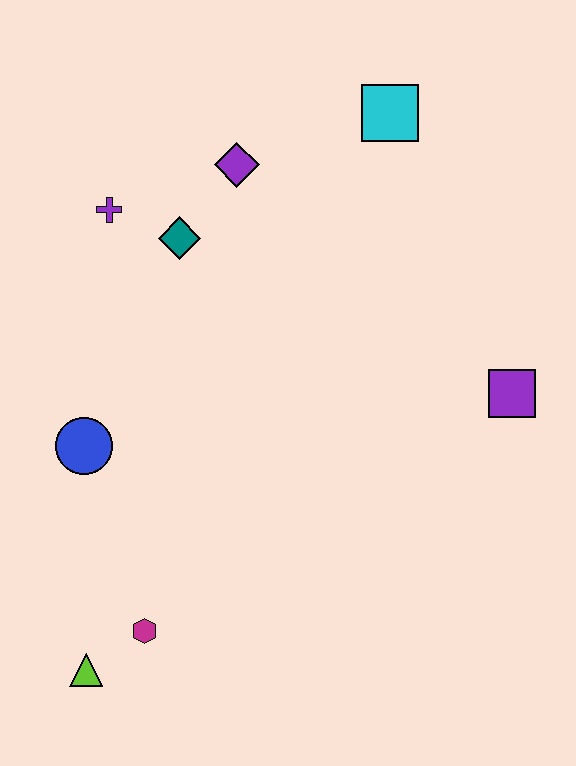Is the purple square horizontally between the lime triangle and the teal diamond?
No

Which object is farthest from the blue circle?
The cyan square is farthest from the blue circle.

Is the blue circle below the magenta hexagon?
No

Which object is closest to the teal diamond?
The purple cross is closest to the teal diamond.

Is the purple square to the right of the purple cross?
Yes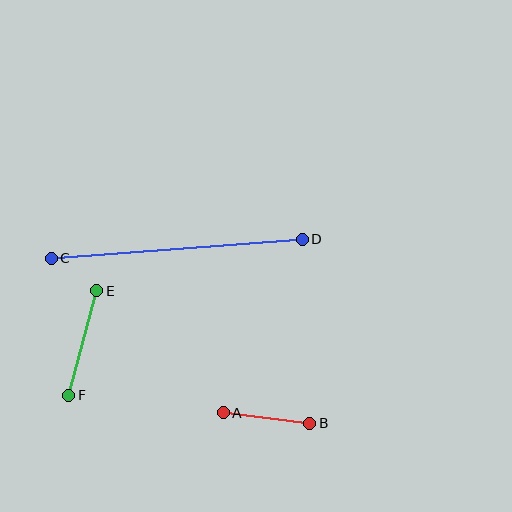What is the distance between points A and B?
The distance is approximately 87 pixels.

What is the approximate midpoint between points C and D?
The midpoint is at approximately (177, 249) pixels.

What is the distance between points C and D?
The distance is approximately 252 pixels.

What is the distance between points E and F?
The distance is approximately 108 pixels.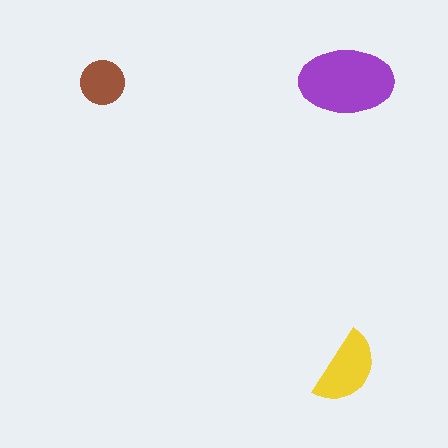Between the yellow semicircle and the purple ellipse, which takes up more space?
The purple ellipse.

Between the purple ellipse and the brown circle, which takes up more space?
The purple ellipse.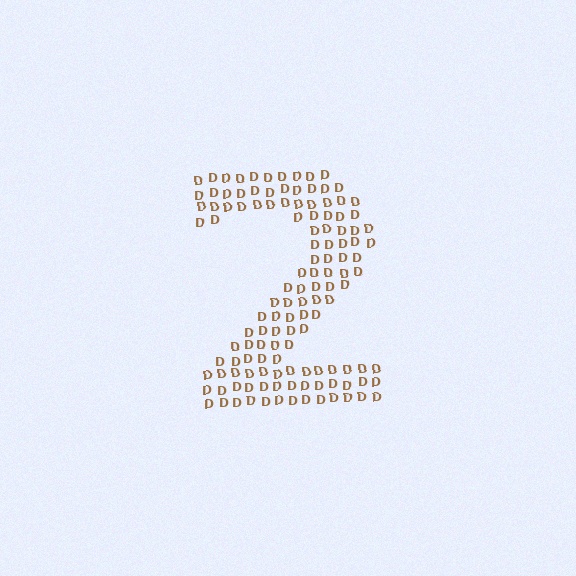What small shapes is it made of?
It is made of small letter D's.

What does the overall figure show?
The overall figure shows the digit 2.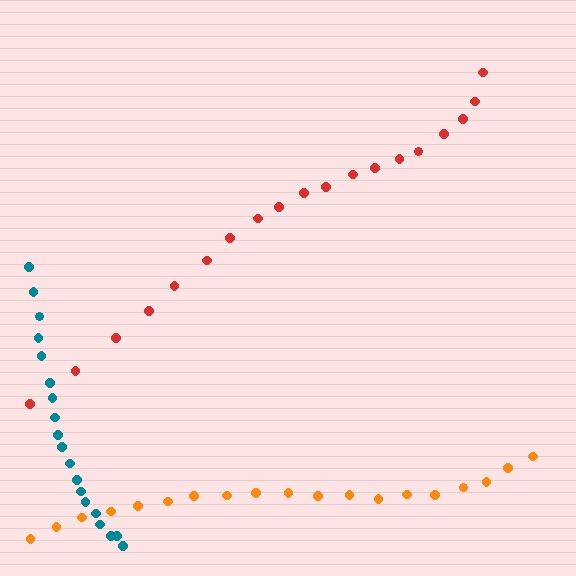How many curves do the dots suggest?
There are 3 distinct paths.